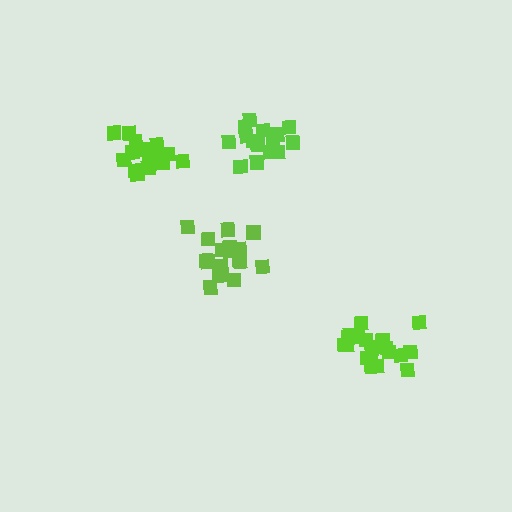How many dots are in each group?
Group 1: 21 dots, Group 2: 17 dots, Group 3: 17 dots, Group 4: 17 dots (72 total).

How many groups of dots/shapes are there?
There are 4 groups.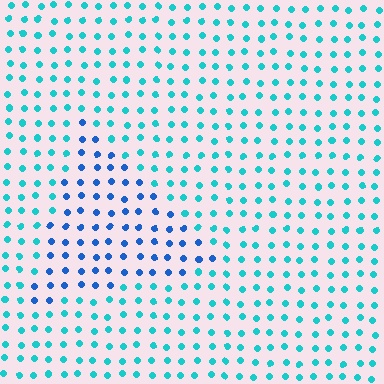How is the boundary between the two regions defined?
The boundary is defined purely by a slight shift in hue (about 37 degrees). Spacing, size, and orientation are identical on both sides.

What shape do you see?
I see a triangle.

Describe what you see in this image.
The image is filled with small cyan elements in a uniform arrangement. A triangle-shaped region is visible where the elements are tinted to a slightly different hue, forming a subtle color boundary.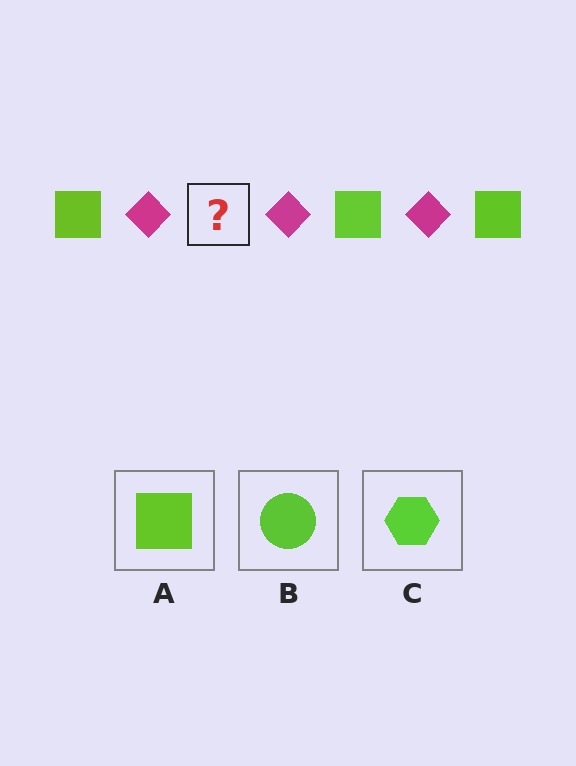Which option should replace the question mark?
Option A.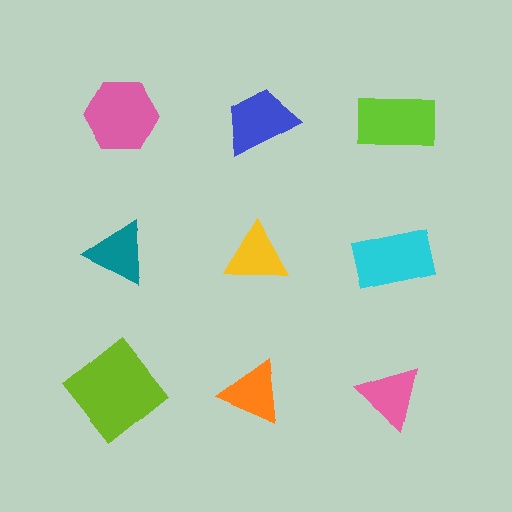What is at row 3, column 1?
A lime diamond.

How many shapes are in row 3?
3 shapes.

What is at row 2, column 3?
A cyan rectangle.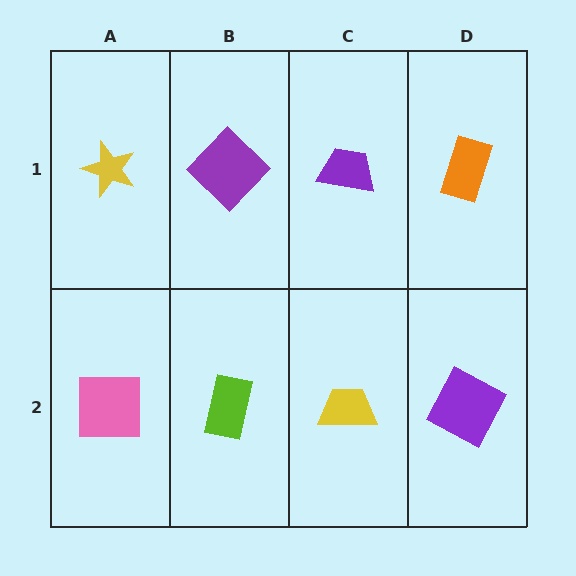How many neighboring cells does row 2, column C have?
3.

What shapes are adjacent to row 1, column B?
A lime rectangle (row 2, column B), a yellow star (row 1, column A), a purple trapezoid (row 1, column C).